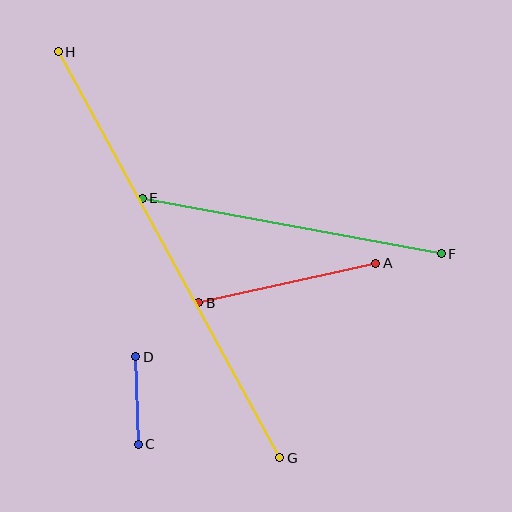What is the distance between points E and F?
The distance is approximately 304 pixels.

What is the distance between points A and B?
The distance is approximately 182 pixels.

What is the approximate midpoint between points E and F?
The midpoint is at approximately (292, 226) pixels.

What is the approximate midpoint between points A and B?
The midpoint is at approximately (287, 283) pixels.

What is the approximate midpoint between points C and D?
The midpoint is at approximately (137, 400) pixels.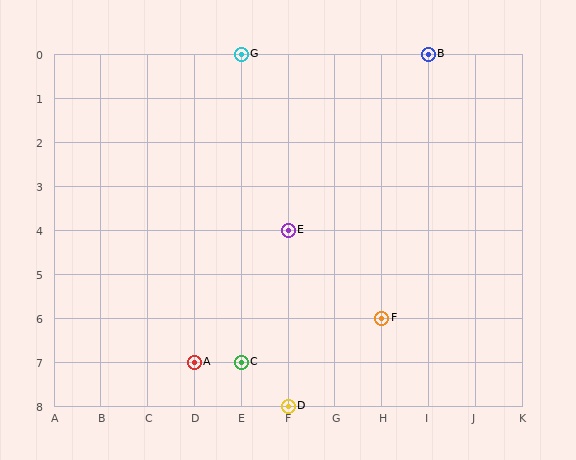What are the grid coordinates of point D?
Point D is at grid coordinates (F, 8).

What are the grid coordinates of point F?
Point F is at grid coordinates (H, 6).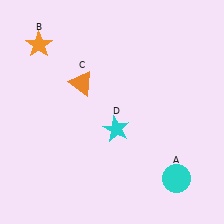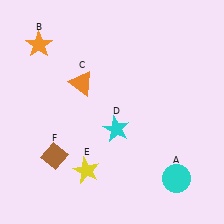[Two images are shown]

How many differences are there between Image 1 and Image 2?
There are 2 differences between the two images.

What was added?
A yellow star (E), a brown diamond (F) were added in Image 2.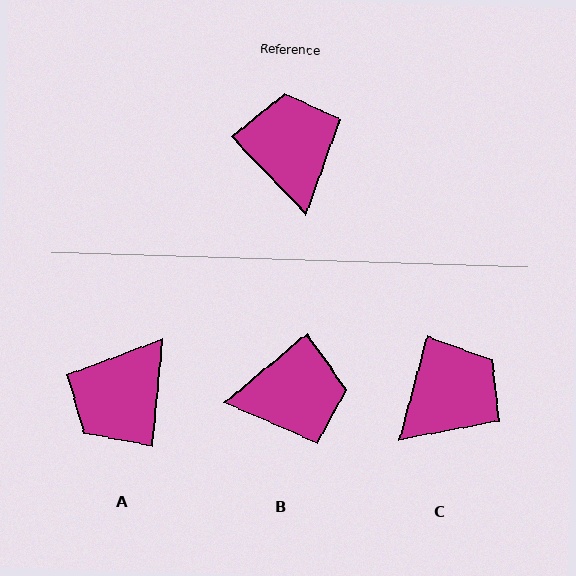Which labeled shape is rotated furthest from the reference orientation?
A, about 131 degrees away.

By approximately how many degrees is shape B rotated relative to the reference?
Approximately 94 degrees clockwise.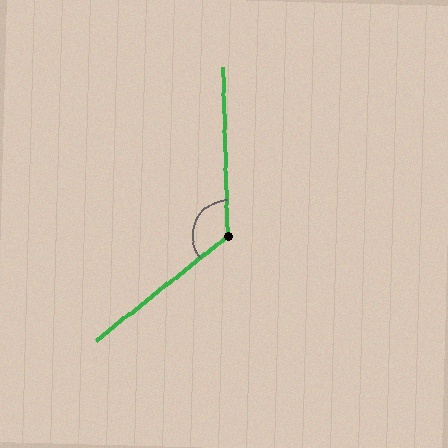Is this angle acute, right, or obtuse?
It is obtuse.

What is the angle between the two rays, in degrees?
Approximately 127 degrees.